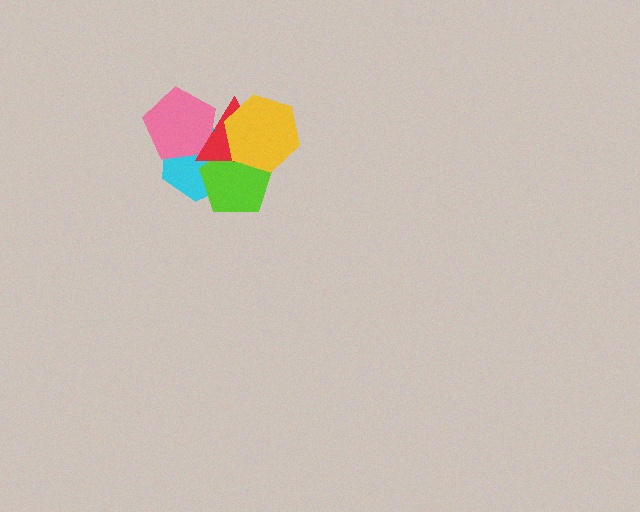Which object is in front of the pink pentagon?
The red triangle is in front of the pink pentagon.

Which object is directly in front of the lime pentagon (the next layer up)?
The red triangle is directly in front of the lime pentagon.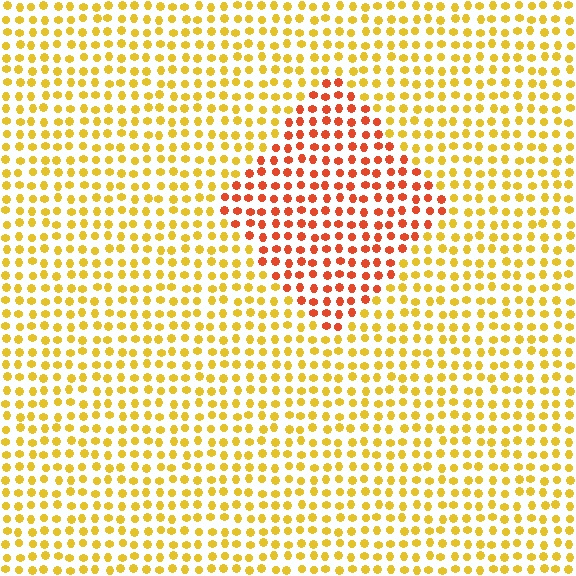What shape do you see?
I see a diamond.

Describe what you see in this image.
The image is filled with small yellow elements in a uniform arrangement. A diamond-shaped region is visible where the elements are tinted to a slightly different hue, forming a subtle color boundary.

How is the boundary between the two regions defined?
The boundary is defined purely by a slight shift in hue (about 40 degrees). Spacing, size, and orientation are identical on both sides.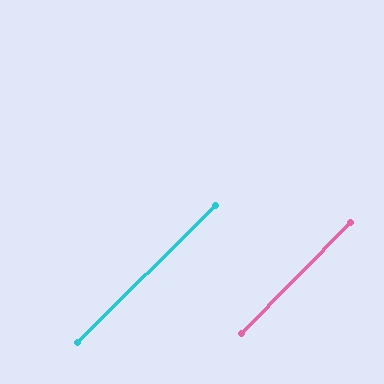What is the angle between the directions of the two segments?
Approximately 1 degree.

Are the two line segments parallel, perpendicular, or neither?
Parallel — their directions differ by only 0.7°.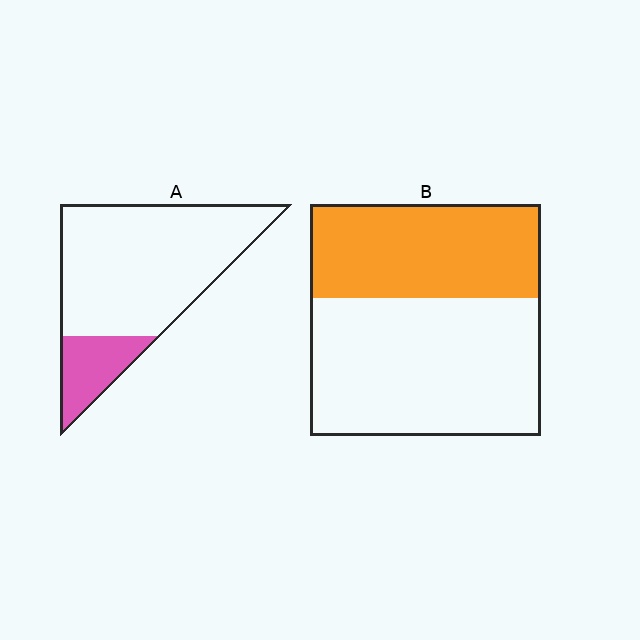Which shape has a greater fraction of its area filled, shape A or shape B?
Shape B.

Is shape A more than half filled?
No.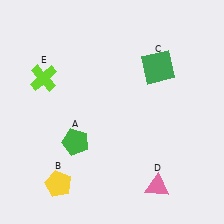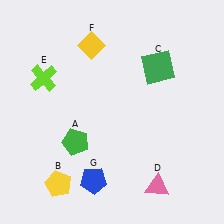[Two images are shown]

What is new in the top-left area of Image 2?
A yellow diamond (F) was added in the top-left area of Image 2.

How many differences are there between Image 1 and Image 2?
There are 2 differences between the two images.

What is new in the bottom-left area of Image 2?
A blue pentagon (G) was added in the bottom-left area of Image 2.